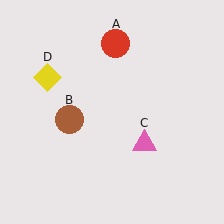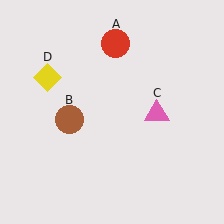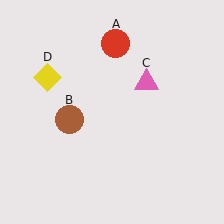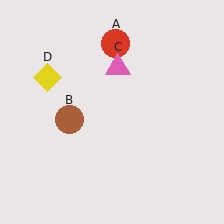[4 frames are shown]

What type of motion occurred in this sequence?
The pink triangle (object C) rotated counterclockwise around the center of the scene.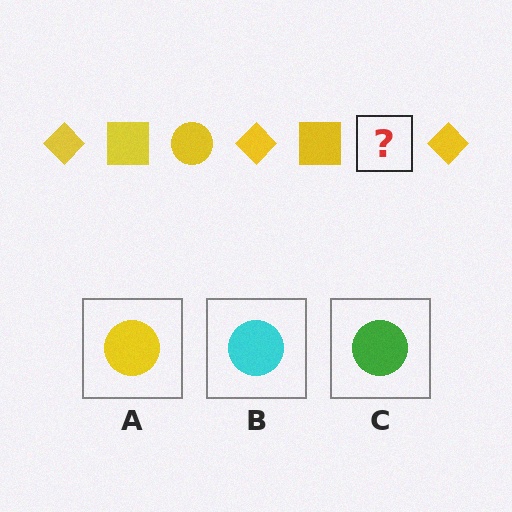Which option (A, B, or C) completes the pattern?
A.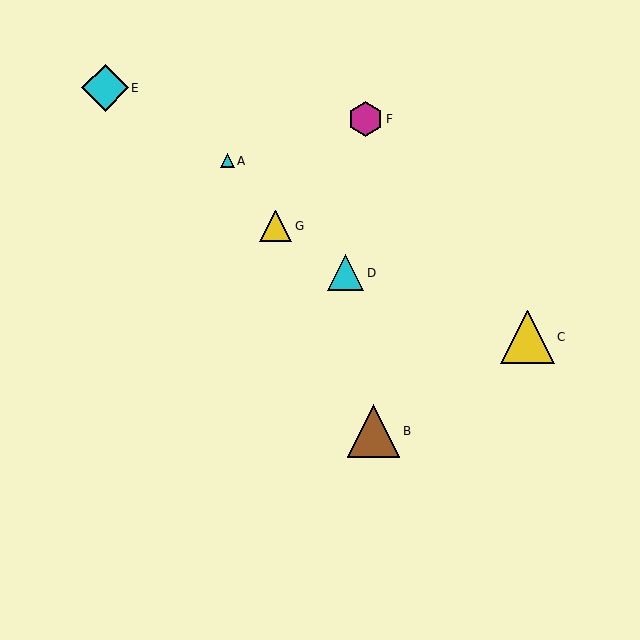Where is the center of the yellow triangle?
The center of the yellow triangle is at (276, 226).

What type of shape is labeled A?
Shape A is a cyan triangle.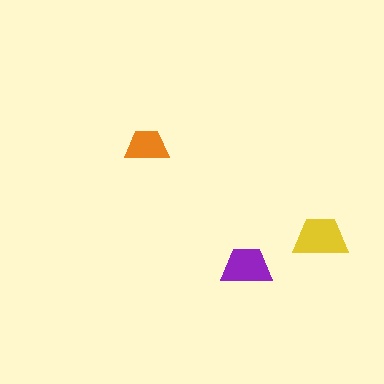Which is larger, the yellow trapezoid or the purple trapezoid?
The yellow one.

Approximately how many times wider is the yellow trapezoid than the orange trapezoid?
About 1.5 times wider.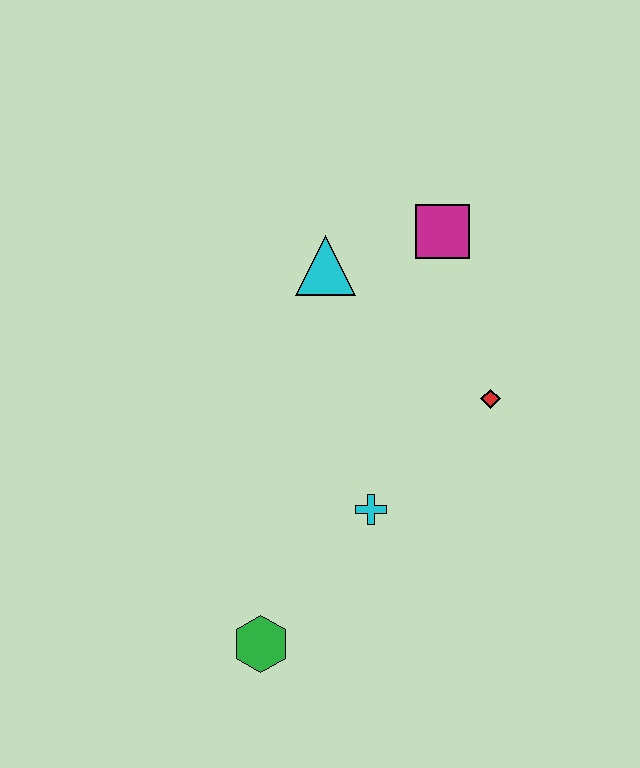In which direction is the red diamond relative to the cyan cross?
The red diamond is to the right of the cyan cross.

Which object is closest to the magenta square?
The cyan triangle is closest to the magenta square.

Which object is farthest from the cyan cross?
The magenta square is farthest from the cyan cross.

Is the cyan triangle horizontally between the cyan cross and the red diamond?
No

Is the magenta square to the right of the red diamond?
No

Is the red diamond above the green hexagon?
Yes